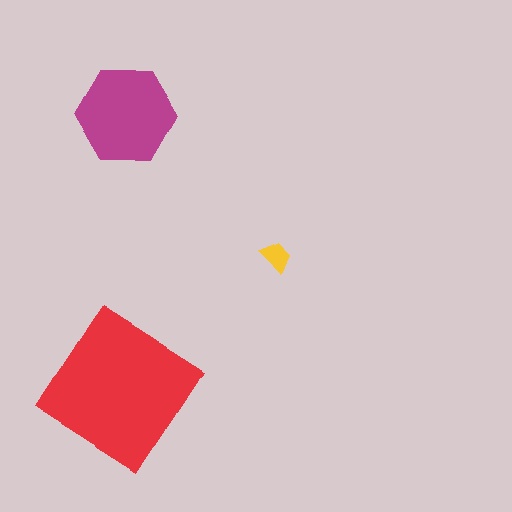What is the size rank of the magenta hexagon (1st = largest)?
2nd.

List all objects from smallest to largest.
The yellow trapezoid, the magenta hexagon, the red diamond.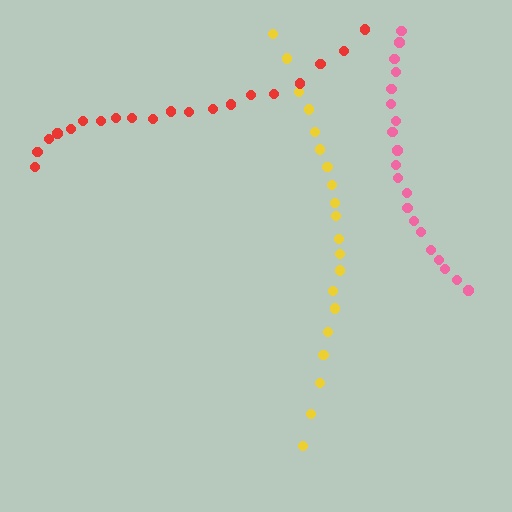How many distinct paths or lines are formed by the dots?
There are 3 distinct paths.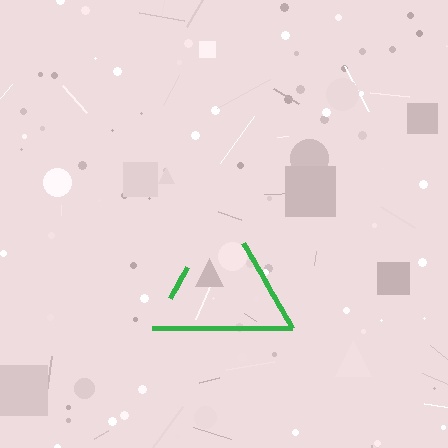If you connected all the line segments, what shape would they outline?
They would outline a triangle.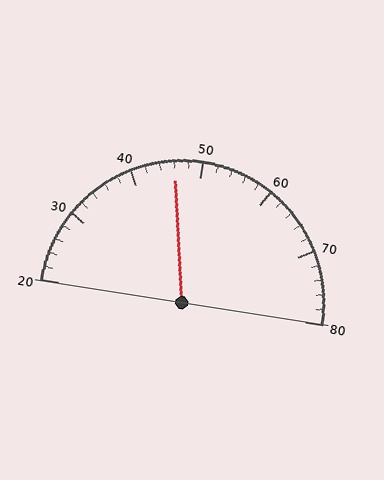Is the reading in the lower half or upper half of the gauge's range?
The reading is in the lower half of the range (20 to 80).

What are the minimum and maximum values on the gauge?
The gauge ranges from 20 to 80.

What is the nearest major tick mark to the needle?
The nearest major tick mark is 50.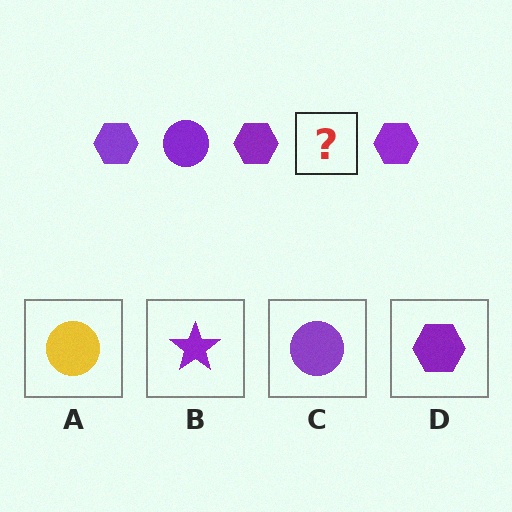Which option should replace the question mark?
Option C.